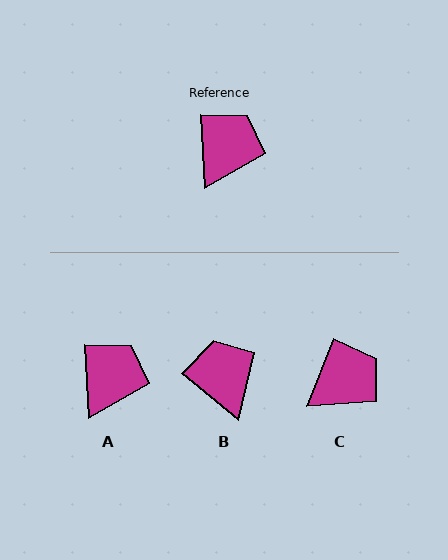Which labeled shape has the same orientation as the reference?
A.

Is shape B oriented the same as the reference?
No, it is off by about 47 degrees.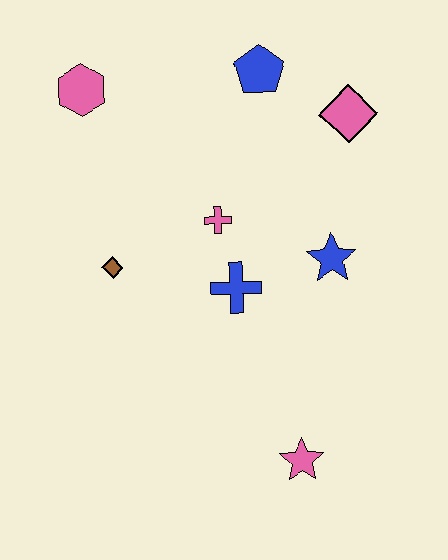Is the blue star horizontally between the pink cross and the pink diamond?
Yes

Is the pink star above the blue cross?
No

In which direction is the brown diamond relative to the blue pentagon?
The brown diamond is below the blue pentagon.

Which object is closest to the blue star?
The blue cross is closest to the blue star.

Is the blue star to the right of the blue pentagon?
Yes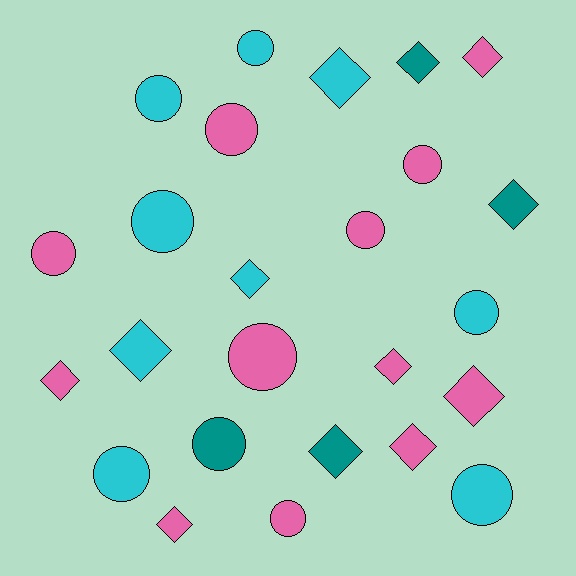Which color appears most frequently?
Pink, with 12 objects.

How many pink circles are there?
There are 6 pink circles.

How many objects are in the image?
There are 25 objects.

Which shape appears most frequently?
Circle, with 13 objects.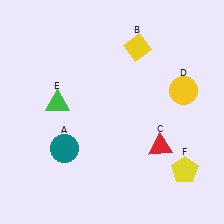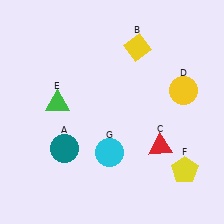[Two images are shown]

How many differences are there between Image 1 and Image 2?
There is 1 difference between the two images.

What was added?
A cyan circle (G) was added in Image 2.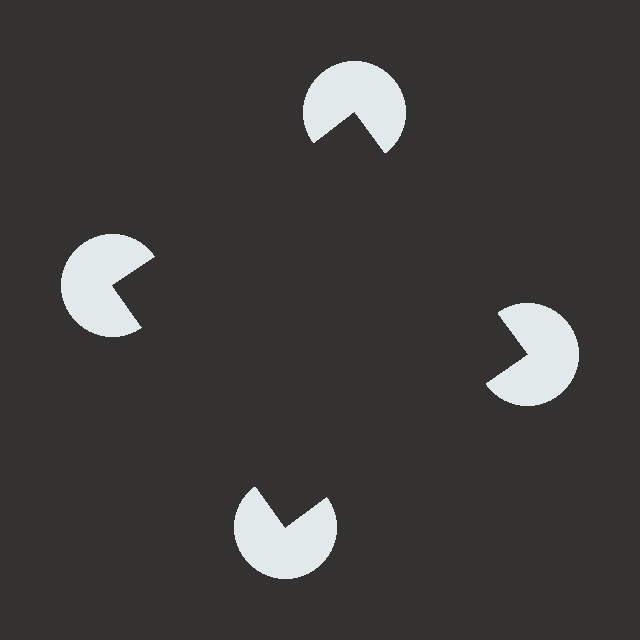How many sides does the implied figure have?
4 sides.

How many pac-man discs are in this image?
There are 4 — one at each vertex of the illusory square.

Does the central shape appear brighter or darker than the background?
It typically appears slightly darker than the background, even though no actual brightness change is drawn.